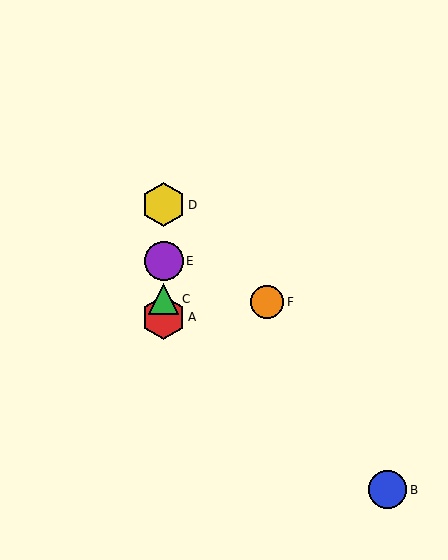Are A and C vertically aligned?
Yes, both are at x≈164.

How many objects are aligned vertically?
4 objects (A, C, D, E) are aligned vertically.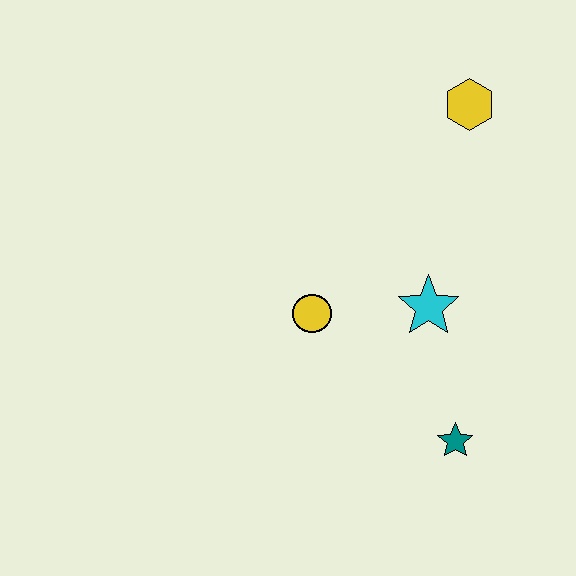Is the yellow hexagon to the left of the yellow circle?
No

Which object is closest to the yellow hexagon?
The cyan star is closest to the yellow hexagon.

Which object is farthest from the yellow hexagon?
The teal star is farthest from the yellow hexagon.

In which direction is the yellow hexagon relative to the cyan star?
The yellow hexagon is above the cyan star.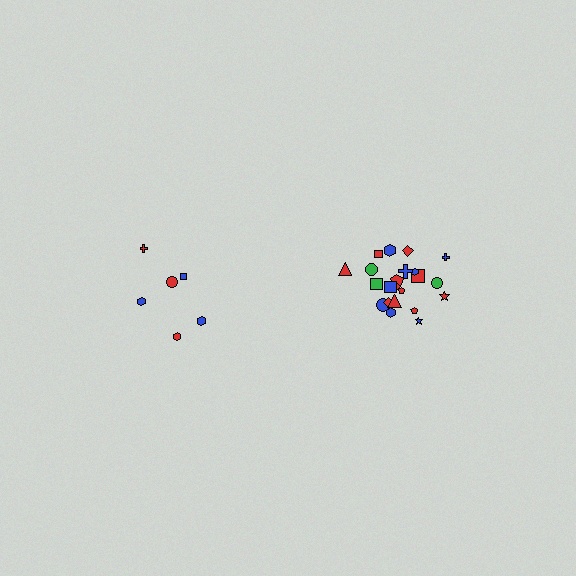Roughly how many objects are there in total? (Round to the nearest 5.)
Roughly 30 objects in total.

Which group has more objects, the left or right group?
The right group.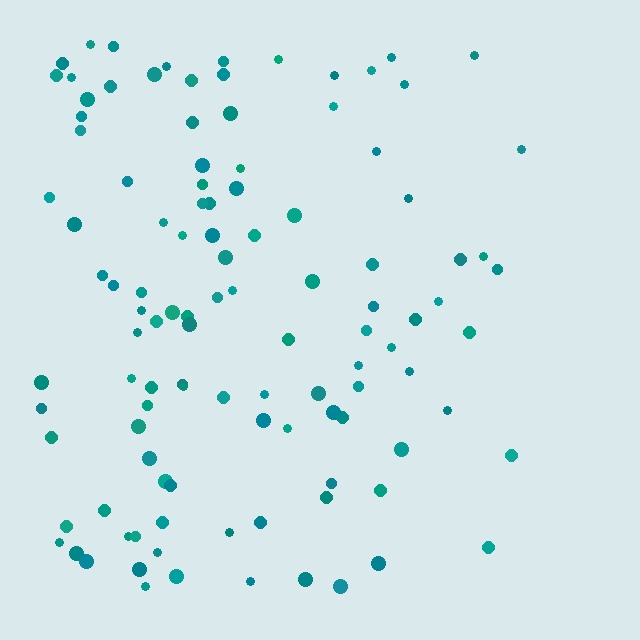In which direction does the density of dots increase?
From right to left, with the left side densest.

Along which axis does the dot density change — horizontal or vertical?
Horizontal.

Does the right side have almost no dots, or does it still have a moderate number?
Still a moderate number, just noticeably fewer than the left.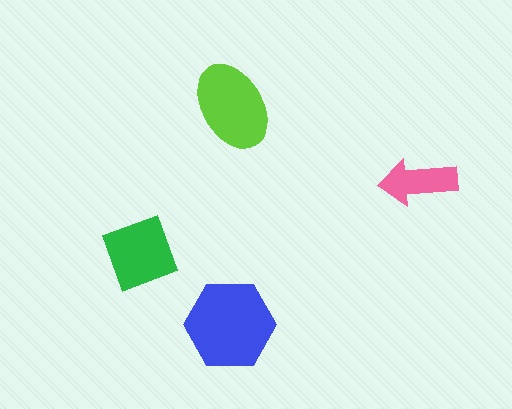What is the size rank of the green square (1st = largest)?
3rd.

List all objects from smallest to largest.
The pink arrow, the green square, the lime ellipse, the blue hexagon.